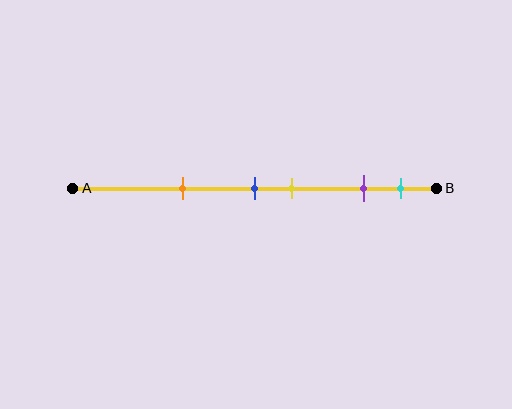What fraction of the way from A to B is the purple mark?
The purple mark is approximately 80% (0.8) of the way from A to B.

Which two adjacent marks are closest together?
The blue and yellow marks are the closest adjacent pair.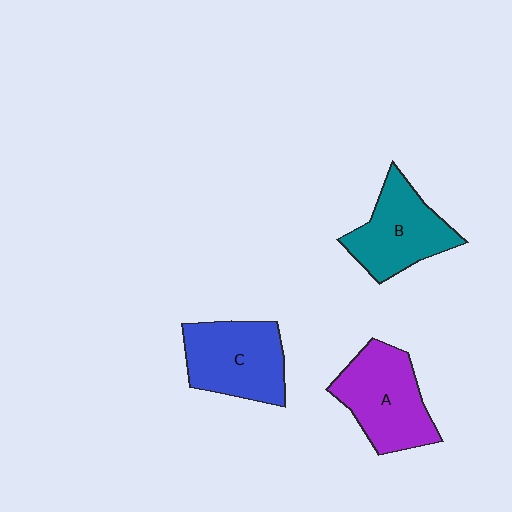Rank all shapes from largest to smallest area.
From largest to smallest: A (purple), C (blue), B (teal).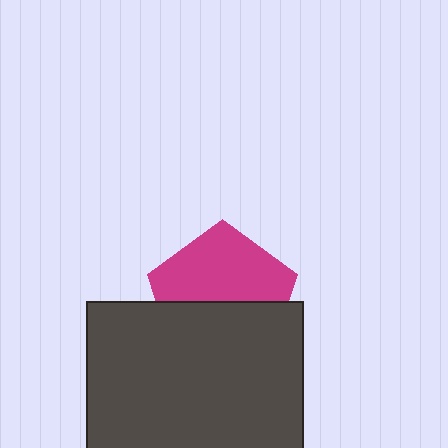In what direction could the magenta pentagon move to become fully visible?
The magenta pentagon could move up. That would shift it out from behind the dark gray rectangle entirely.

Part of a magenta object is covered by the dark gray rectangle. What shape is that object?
It is a pentagon.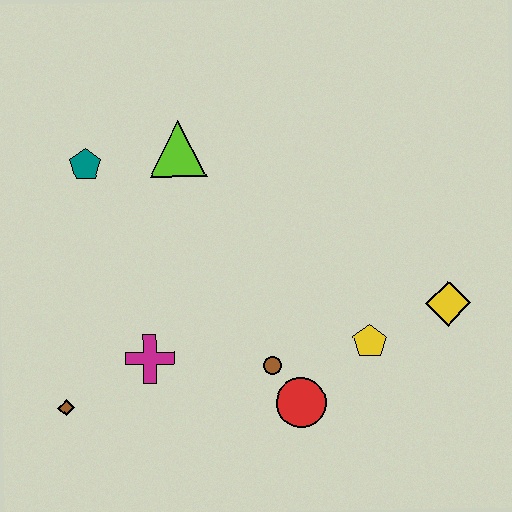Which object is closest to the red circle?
The brown circle is closest to the red circle.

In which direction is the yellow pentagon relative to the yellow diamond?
The yellow pentagon is to the left of the yellow diamond.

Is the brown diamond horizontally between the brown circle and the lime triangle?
No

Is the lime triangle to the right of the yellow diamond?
No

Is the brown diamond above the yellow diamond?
No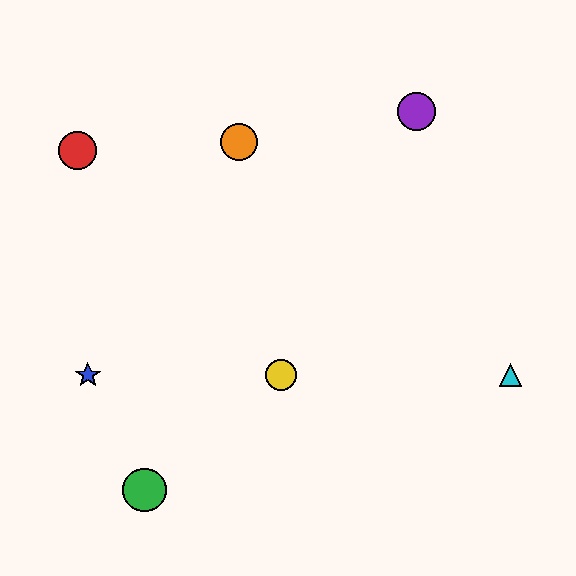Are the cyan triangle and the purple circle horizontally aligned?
No, the cyan triangle is at y≈375 and the purple circle is at y≈112.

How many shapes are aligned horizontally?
3 shapes (the blue star, the yellow circle, the cyan triangle) are aligned horizontally.